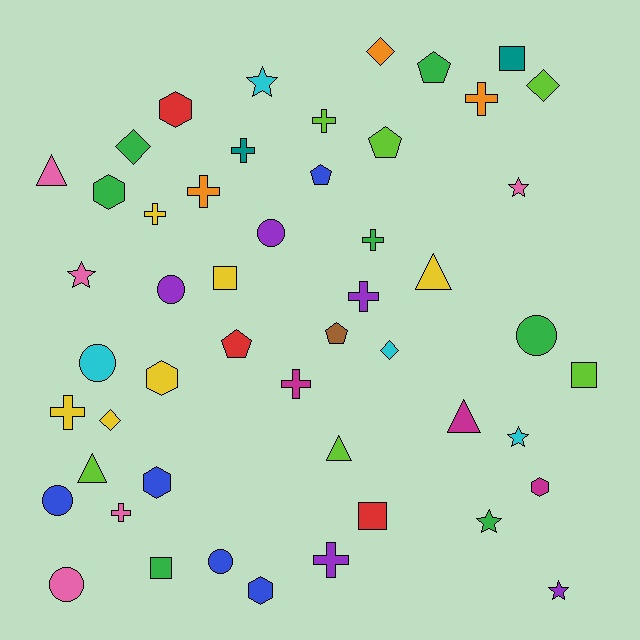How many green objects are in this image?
There are 7 green objects.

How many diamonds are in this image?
There are 5 diamonds.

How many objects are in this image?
There are 50 objects.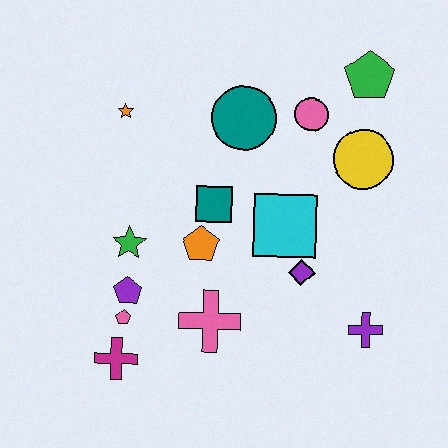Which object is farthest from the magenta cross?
The green pentagon is farthest from the magenta cross.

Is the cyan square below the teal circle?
Yes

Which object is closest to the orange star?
The teal circle is closest to the orange star.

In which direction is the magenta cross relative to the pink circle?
The magenta cross is below the pink circle.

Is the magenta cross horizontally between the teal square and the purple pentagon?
No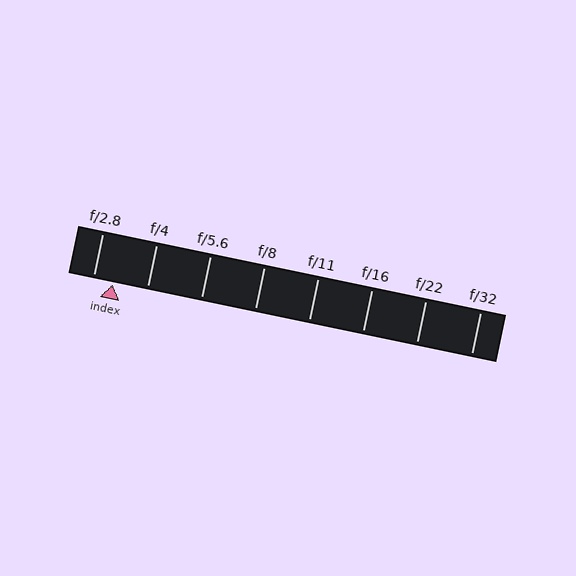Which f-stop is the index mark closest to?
The index mark is closest to f/2.8.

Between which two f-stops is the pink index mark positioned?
The index mark is between f/2.8 and f/4.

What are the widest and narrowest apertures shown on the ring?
The widest aperture shown is f/2.8 and the narrowest is f/32.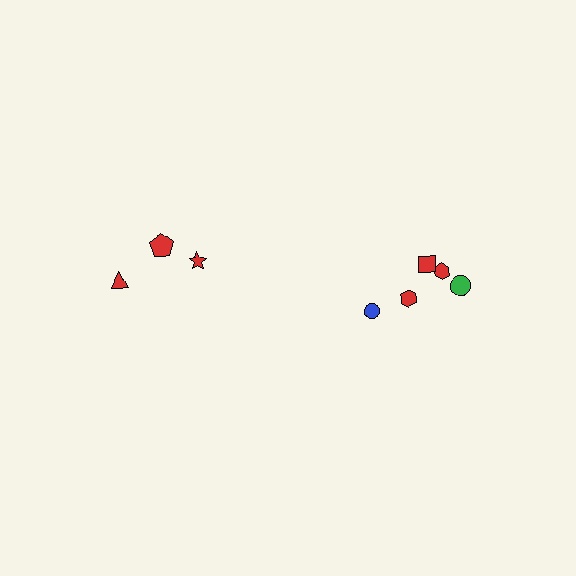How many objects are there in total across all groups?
There are 8 objects.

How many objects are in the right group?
There are 5 objects.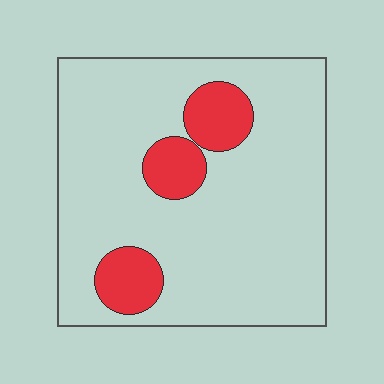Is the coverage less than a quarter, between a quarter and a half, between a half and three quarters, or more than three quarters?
Less than a quarter.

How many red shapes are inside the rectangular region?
3.